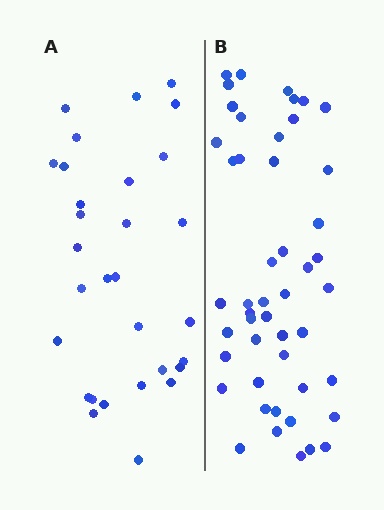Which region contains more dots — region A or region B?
Region B (the right region) has more dots.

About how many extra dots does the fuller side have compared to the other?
Region B has approximately 20 more dots than region A.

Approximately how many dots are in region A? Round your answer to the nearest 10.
About 30 dots.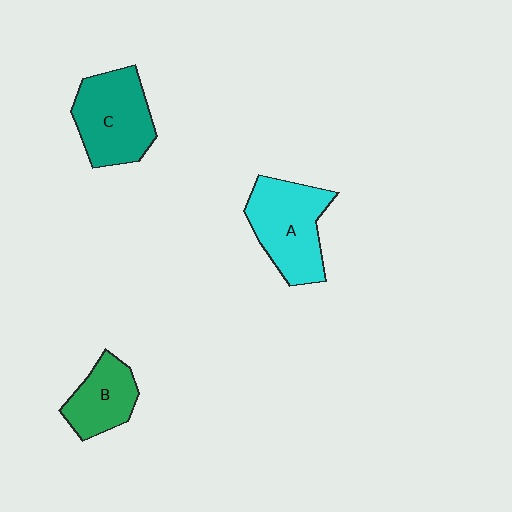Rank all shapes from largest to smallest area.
From largest to smallest: A (cyan), C (teal), B (green).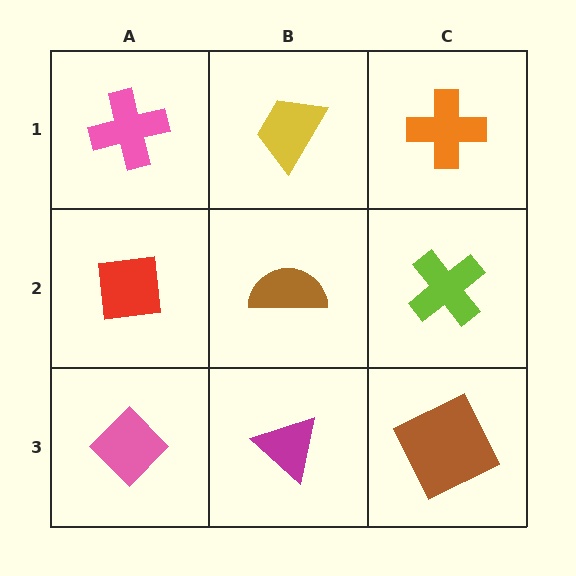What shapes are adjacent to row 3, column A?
A red square (row 2, column A), a magenta triangle (row 3, column B).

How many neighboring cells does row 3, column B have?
3.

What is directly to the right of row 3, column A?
A magenta triangle.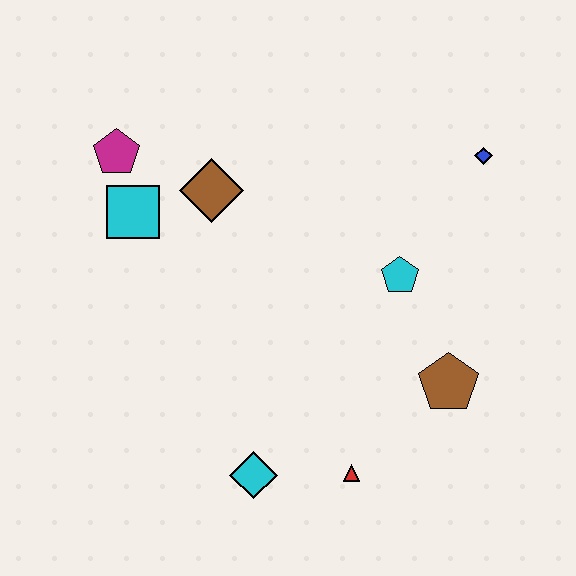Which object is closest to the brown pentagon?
The cyan pentagon is closest to the brown pentagon.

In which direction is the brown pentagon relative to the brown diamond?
The brown pentagon is to the right of the brown diamond.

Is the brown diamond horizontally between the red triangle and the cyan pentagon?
No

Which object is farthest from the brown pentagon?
The magenta pentagon is farthest from the brown pentagon.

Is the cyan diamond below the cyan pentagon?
Yes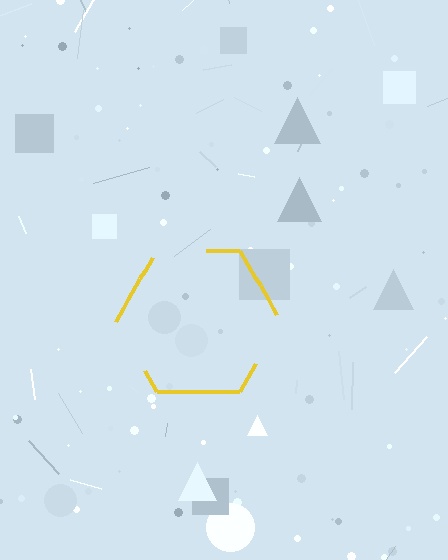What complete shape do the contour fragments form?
The contour fragments form a hexagon.